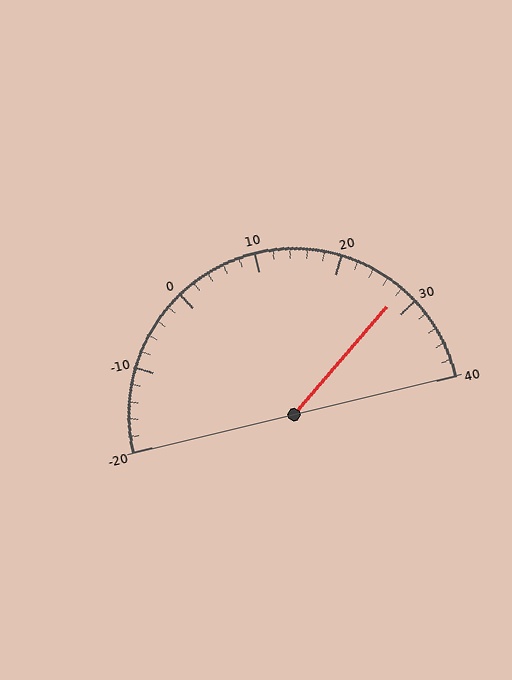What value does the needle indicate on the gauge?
The needle indicates approximately 28.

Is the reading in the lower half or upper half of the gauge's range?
The reading is in the upper half of the range (-20 to 40).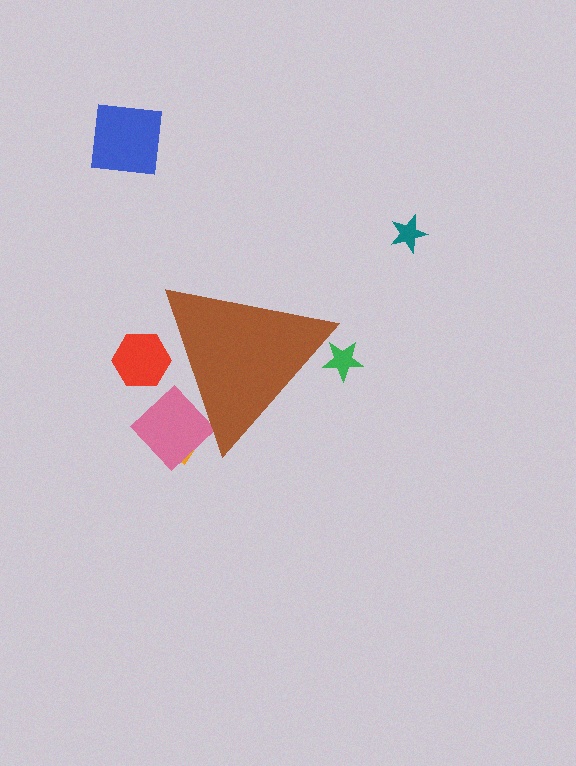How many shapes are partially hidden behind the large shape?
4 shapes are partially hidden.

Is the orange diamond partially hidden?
Yes, the orange diamond is partially hidden behind the brown triangle.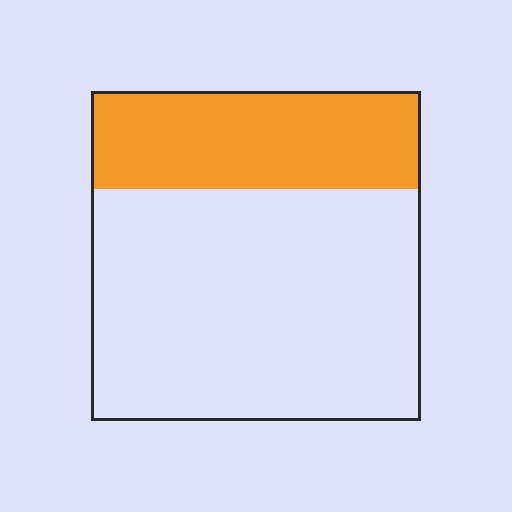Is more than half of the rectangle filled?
No.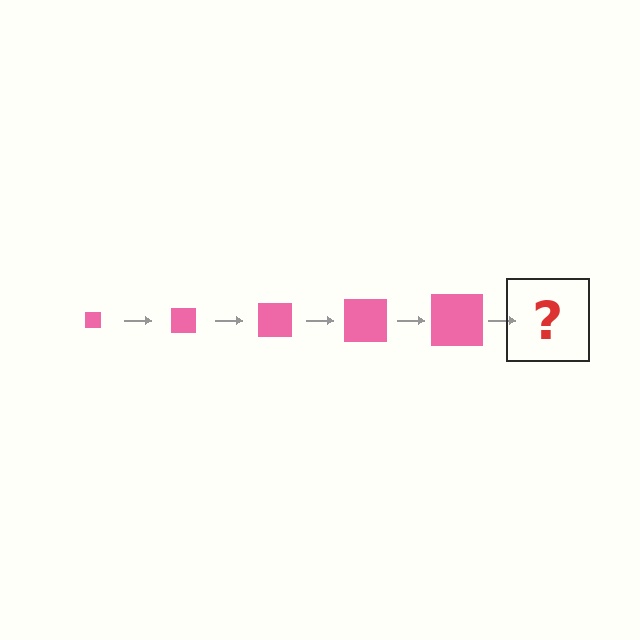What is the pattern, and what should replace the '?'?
The pattern is that the square gets progressively larger each step. The '?' should be a pink square, larger than the previous one.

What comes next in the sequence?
The next element should be a pink square, larger than the previous one.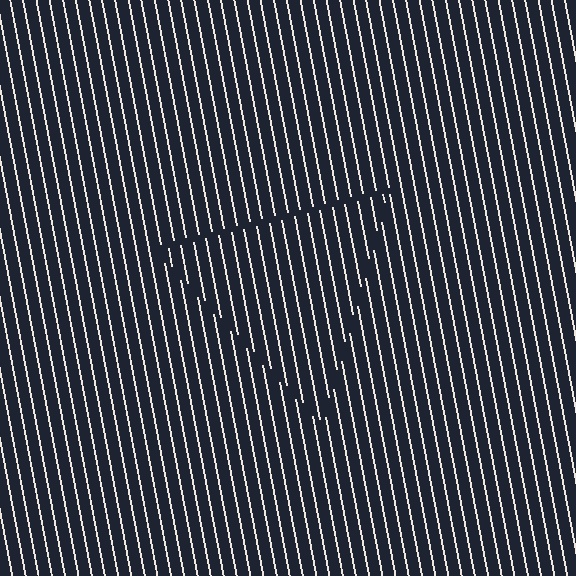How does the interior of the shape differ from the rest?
The interior of the shape contains the same grating, shifted by half a period — the contour is defined by the phase discontinuity where line-ends from the inner and outer gratings abut.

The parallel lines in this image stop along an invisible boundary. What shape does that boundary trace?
An illusory triangle. The interior of the shape contains the same grating, shifted by half a period — the contour is defined by the phase discontinuity where line-ends from the inner and outer gratings abut.